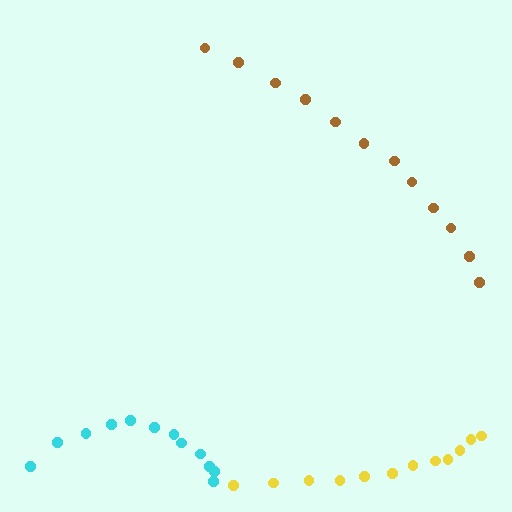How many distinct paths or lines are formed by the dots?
There are 3 distinct paths.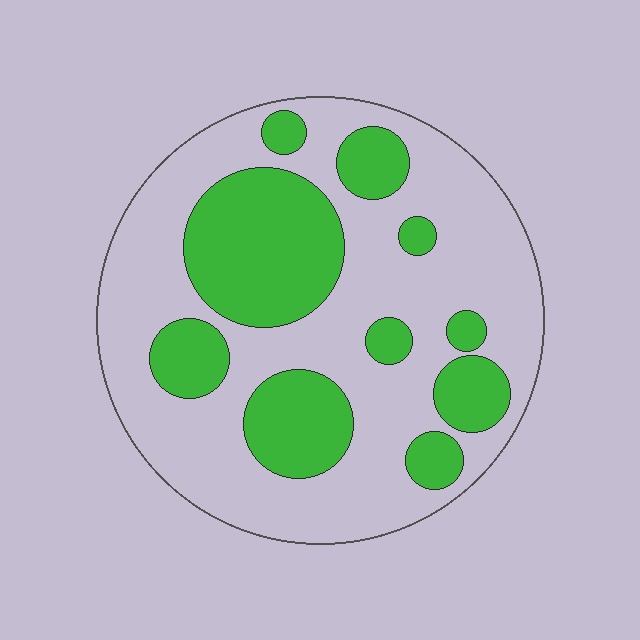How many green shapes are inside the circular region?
10.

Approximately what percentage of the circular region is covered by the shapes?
Approximately 35%.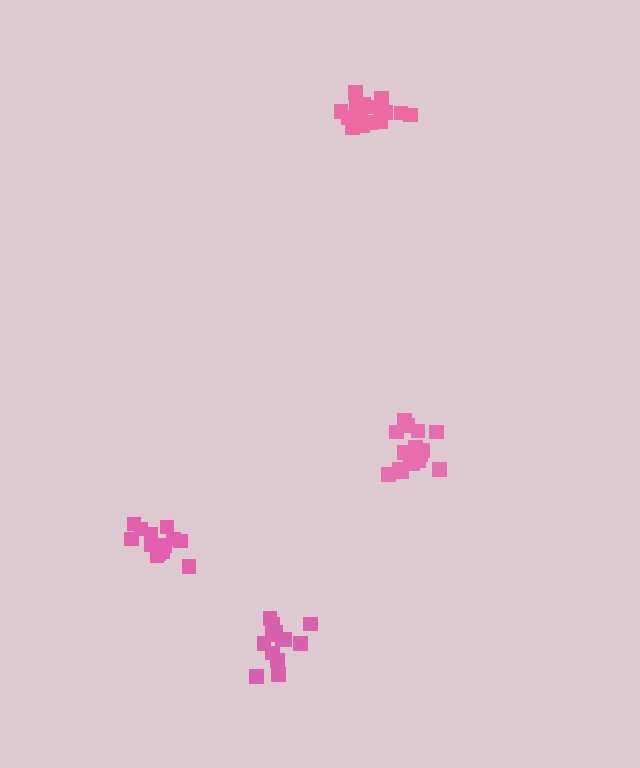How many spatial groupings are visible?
There are 4 spatial groupings.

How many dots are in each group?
Group 1: 13 dots, Group 2: 14 dots, Group 3: 18 dots, Group 4: 16 dots (61 total).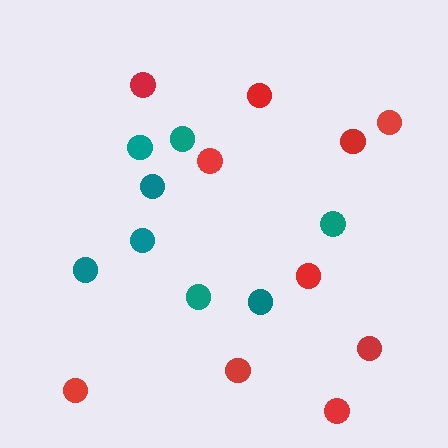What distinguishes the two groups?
There are 2 groups: one group of teal circles (8) and one group of red circles (10).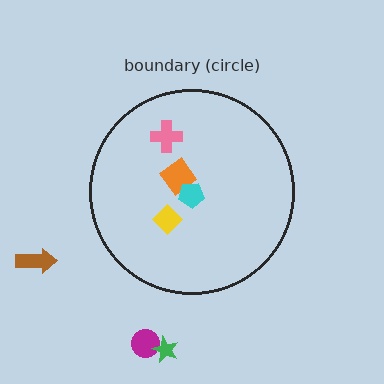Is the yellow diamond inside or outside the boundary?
Inside.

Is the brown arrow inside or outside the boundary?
Outside.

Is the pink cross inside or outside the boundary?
Inside.